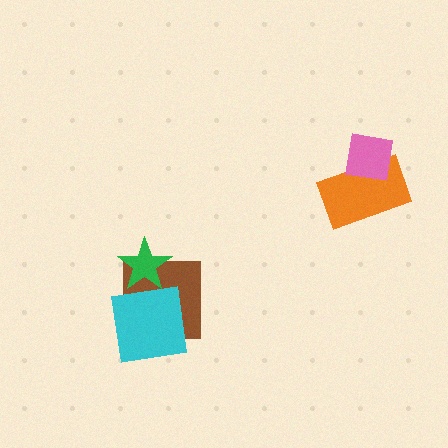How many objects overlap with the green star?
1 object overlaps with the green star.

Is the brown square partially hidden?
Yes, it is partially covered by another shape.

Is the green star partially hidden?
No, no other shape covers it.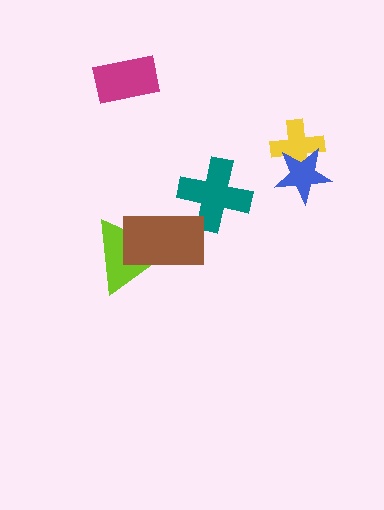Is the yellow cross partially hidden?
Yes, it is partially covered by another shape.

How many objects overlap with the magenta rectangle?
0 objects overlap with the magenta rectangle.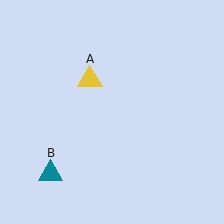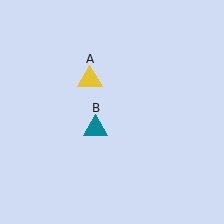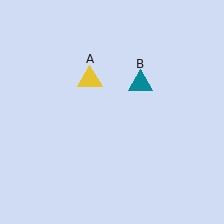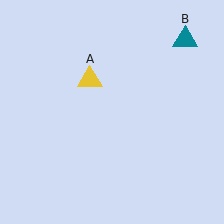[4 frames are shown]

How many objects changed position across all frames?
1 object changed position: teal triangle (object B).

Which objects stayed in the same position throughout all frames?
Yellow triangle (object A) remained stationary.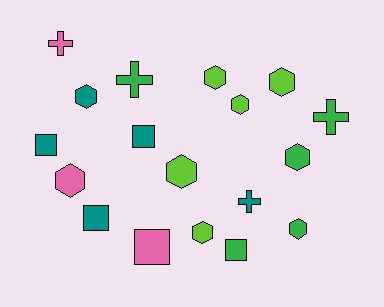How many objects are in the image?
There are 18 objects.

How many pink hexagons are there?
There is 1 pink hexagon.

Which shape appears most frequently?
Hexagon, with 9 objects.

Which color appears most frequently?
Teal, with 5 objects.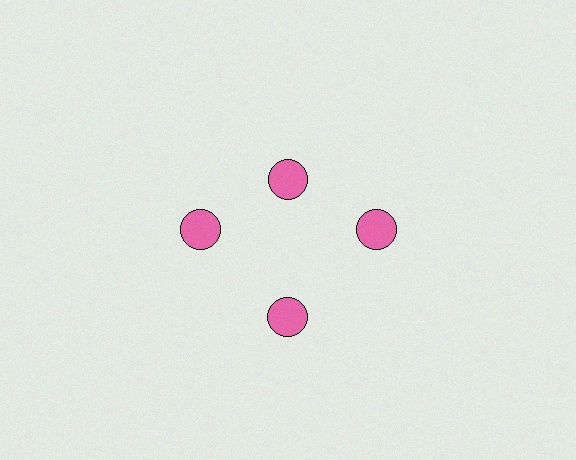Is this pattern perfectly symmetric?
No. The 4 pink circles are arranged in a ring, but one element near the 12 o'clock position is pulled inward toward the center, breaking the 4-fold rotational symmetry.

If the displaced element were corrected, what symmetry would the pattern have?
It would have 4-fold rotational symmetry — the pattern would map onto itself every 90 degrees.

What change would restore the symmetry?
The symmetry would be restored by moving it outward, back onto the ring so that all 4 circles sit at equal angles and equal distance from the center.